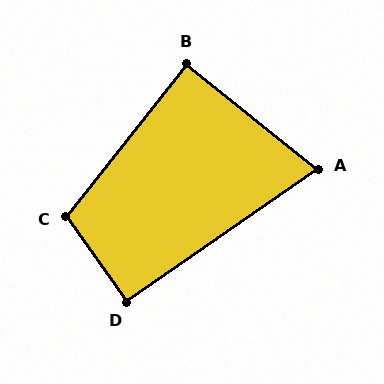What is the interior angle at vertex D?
Approximately 90 degrees (approximately right).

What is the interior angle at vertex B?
Approximately 90 degrees (approximately right).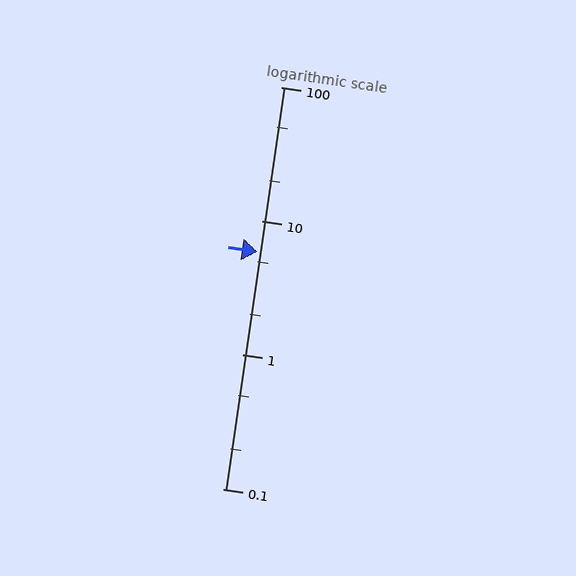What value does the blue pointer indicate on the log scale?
The pointer indicates approximately 5.9.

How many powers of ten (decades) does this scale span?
The scale spans 3 decades, from 0.1 to 100.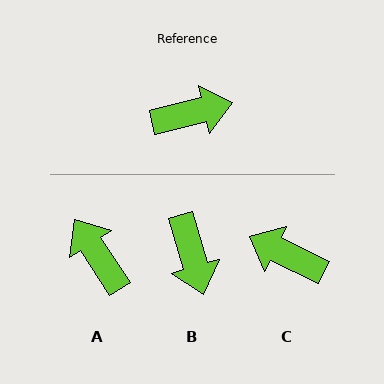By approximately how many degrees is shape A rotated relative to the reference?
Approximately 109 degrees counter-clockwise.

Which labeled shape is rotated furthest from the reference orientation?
C, about 140 degrees away.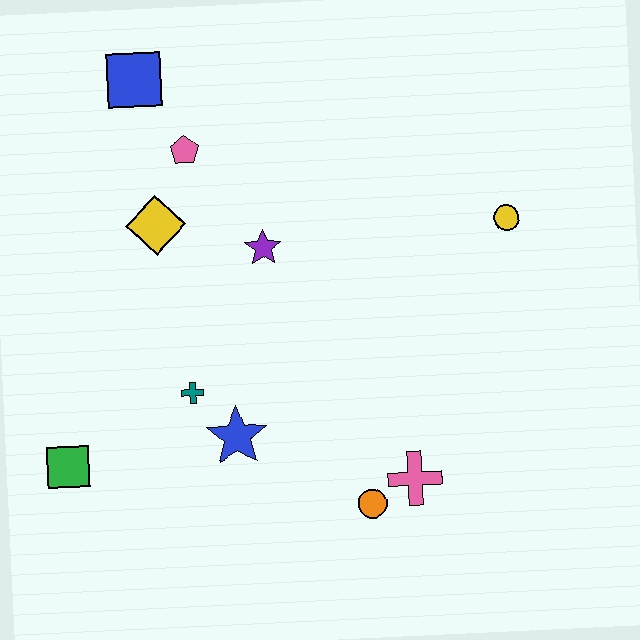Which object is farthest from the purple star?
The green square is farthest from the purple star.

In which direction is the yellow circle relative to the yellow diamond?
The yellow circle is to the right of the yellow diamond.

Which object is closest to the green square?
The teal cross is closest to the green square.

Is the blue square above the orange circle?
Yes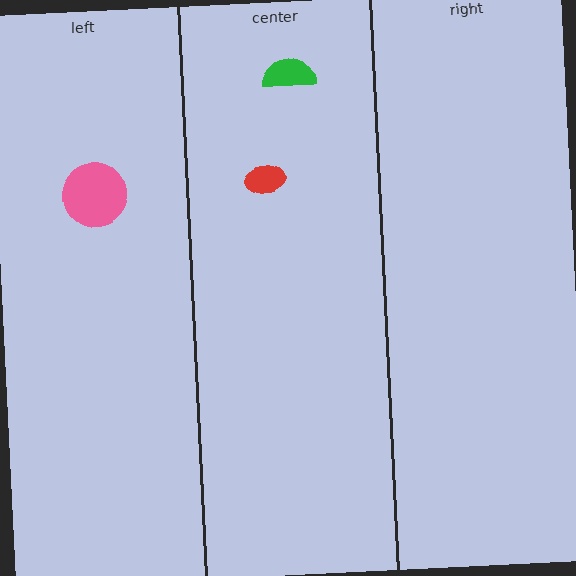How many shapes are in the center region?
2.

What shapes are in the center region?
The red ellipse, the green semicircle.